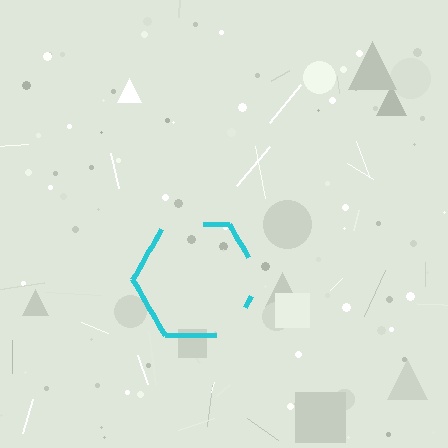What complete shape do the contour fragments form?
The contour fragments form a hexagon.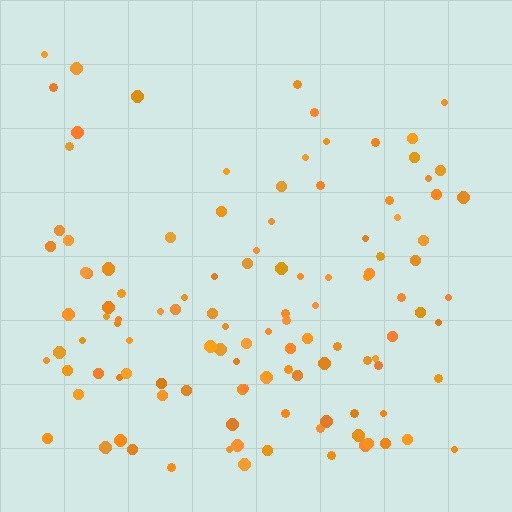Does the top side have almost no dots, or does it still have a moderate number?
Still a moderate number, just noticeably fewer than the bottom.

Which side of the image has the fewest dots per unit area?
The top.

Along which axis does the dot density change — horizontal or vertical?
Vertical.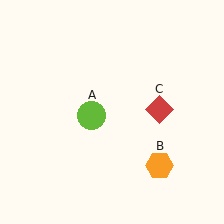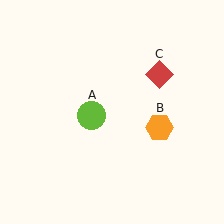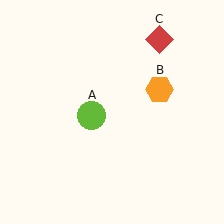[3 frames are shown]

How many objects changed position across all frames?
2 objects changed position: orange hexagon (object B), red diamond (object C).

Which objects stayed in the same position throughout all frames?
Lime circle (object A) remained stationary.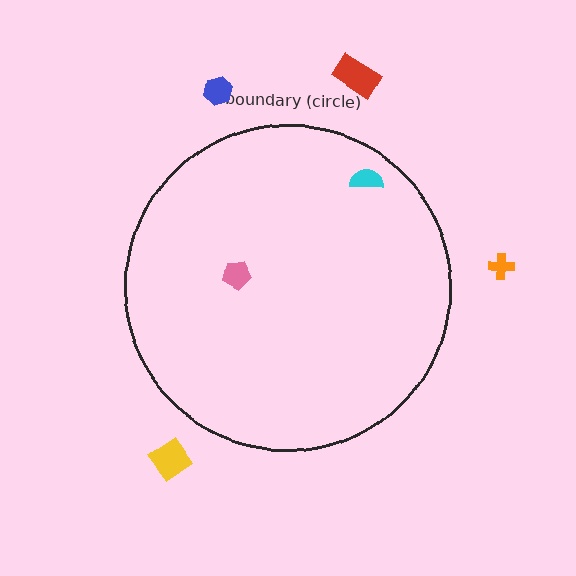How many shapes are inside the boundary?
2 inside, 4 outside.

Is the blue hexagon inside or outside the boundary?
Outside.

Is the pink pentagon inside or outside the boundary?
Inside.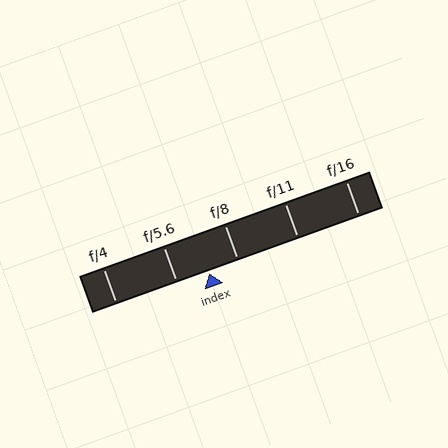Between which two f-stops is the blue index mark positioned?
The index mark is between f/5.6 and f/8.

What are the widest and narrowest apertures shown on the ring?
The widest aperture shown is f/4 and the narrowest is f/16.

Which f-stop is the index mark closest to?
The index mark is closest to f/8.